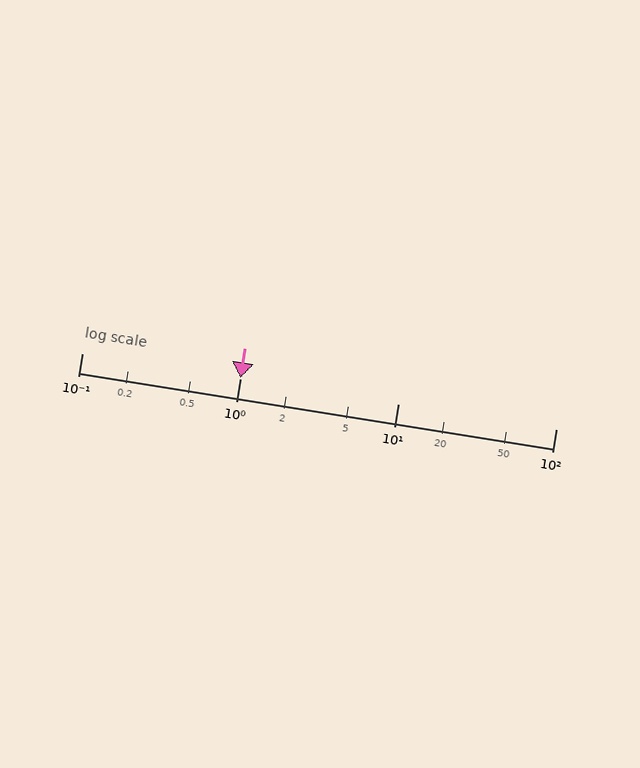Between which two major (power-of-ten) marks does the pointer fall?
The pointer is between 1 and 10.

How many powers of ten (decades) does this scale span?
The scale spans 3 decades, from 0.1 to 100.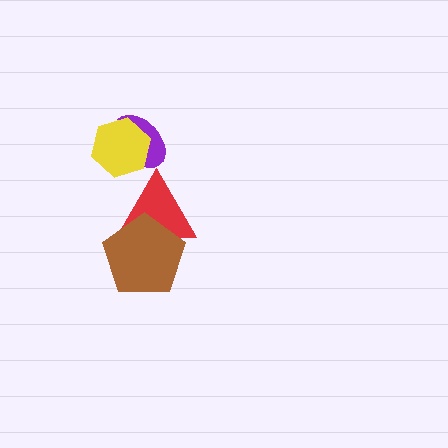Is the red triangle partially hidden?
Yes, it is partially covered by another shape.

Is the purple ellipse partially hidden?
Yes, it is partially covered by another shape.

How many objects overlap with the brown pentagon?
1 object overlaps with the brown pentagon.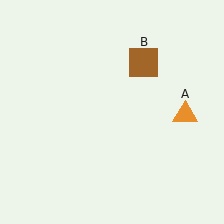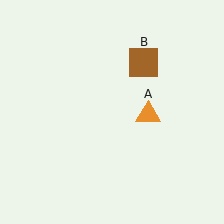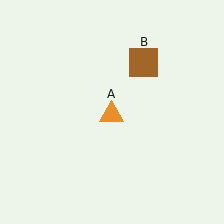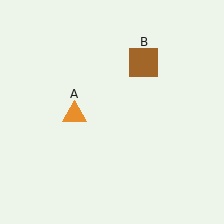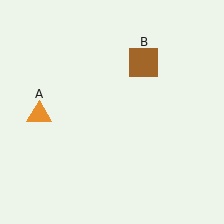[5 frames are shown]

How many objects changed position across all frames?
1 object changed position: orange triangle (object A).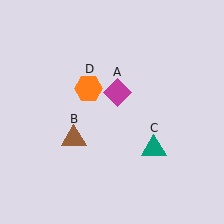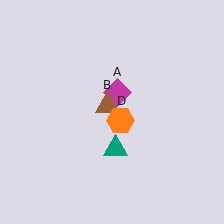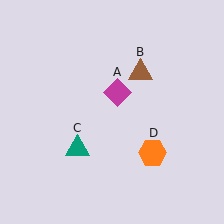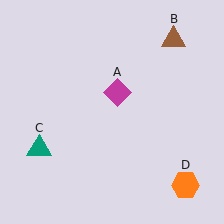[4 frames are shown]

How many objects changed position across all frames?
3 objects changed position: brown triangle (object B), teal triangle (object C), orange hexagon (object D).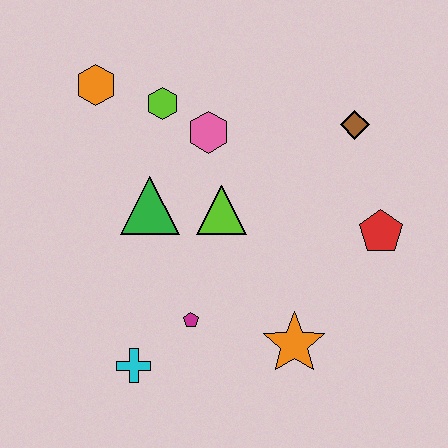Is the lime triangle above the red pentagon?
Yes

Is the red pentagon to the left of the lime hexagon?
No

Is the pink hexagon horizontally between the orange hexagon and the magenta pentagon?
No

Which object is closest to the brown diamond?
The red pentagon is closest to the brown diamond.